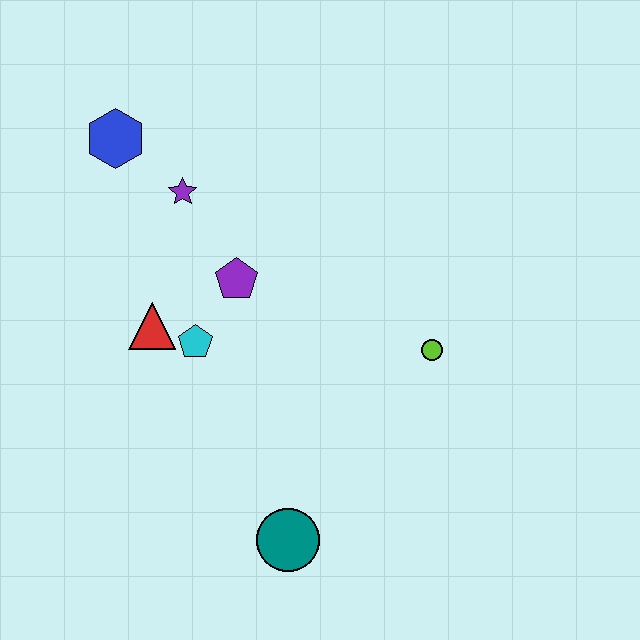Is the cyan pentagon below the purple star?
Yes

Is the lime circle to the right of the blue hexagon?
Yes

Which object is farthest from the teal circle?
The blue hexagon is farthest from the teal circle.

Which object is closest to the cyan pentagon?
The red triangle is closest to the cyan pentagon.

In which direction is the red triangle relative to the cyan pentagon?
The red triangle is to the left of the cyan pentagon.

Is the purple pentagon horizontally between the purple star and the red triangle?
No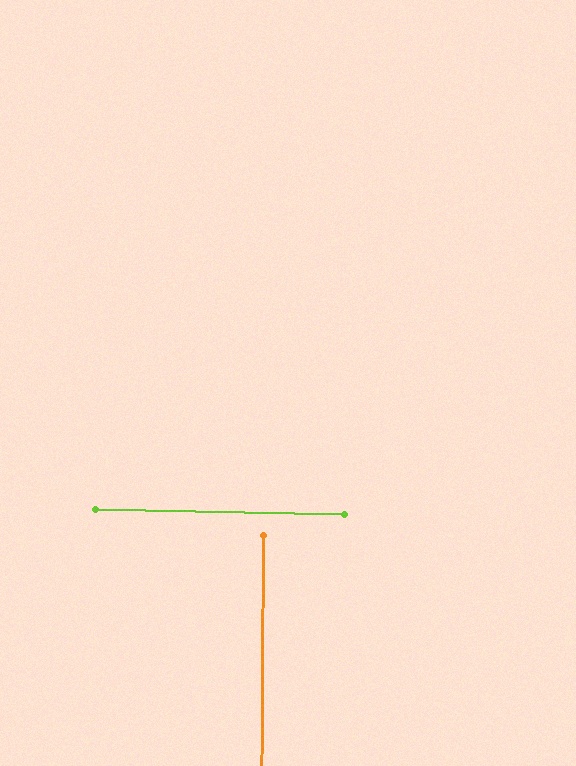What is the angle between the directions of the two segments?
Approximately 89 degrees.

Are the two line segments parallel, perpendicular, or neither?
Perpendicular — they meet at approximately 89°.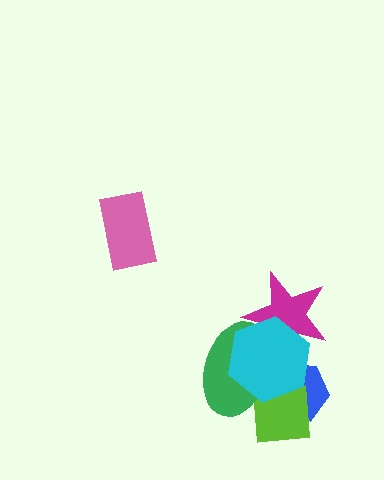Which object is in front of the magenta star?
The cyan hexagon is in front of the magenta star.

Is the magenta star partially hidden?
Yes, it is partially covered by another shape.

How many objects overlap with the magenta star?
2 objects overlap with the magenta star.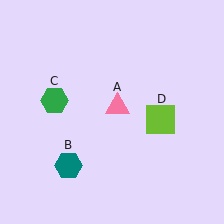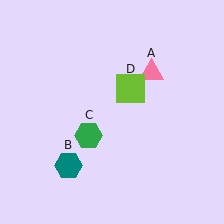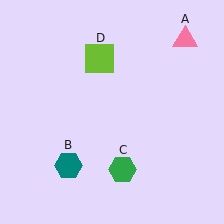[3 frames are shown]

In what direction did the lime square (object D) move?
The lime square (object D) moved up and to the left.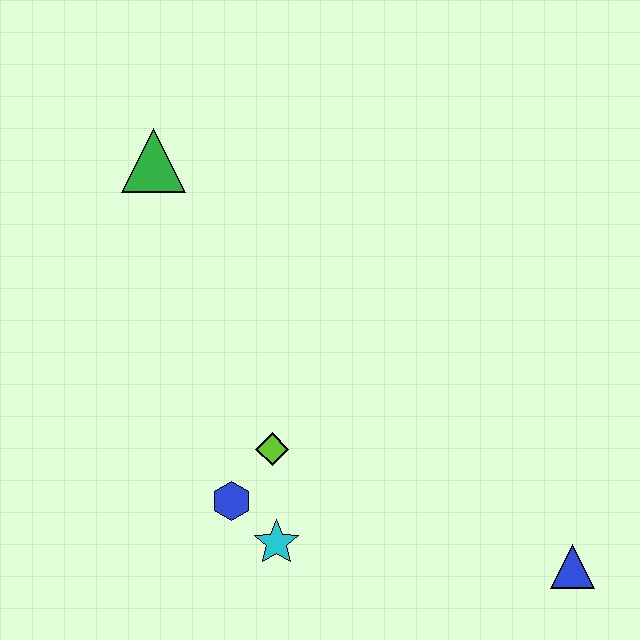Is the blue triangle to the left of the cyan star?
No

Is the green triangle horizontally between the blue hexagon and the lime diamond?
No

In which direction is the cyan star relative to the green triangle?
The cyan star is below the green triangle.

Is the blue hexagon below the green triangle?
Yes